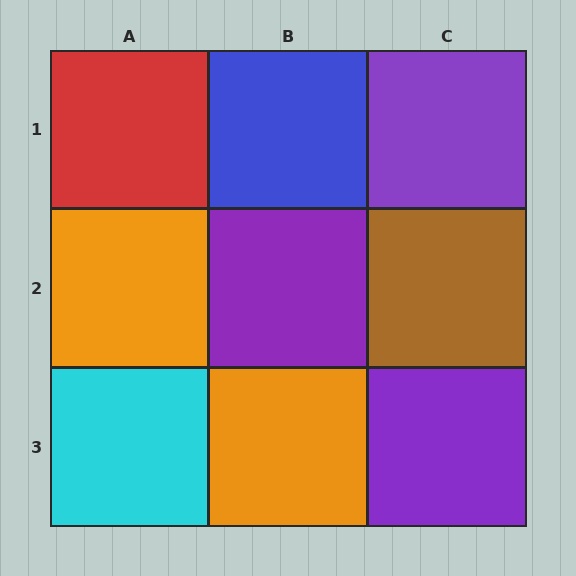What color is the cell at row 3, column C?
Purple.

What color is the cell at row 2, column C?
Brown.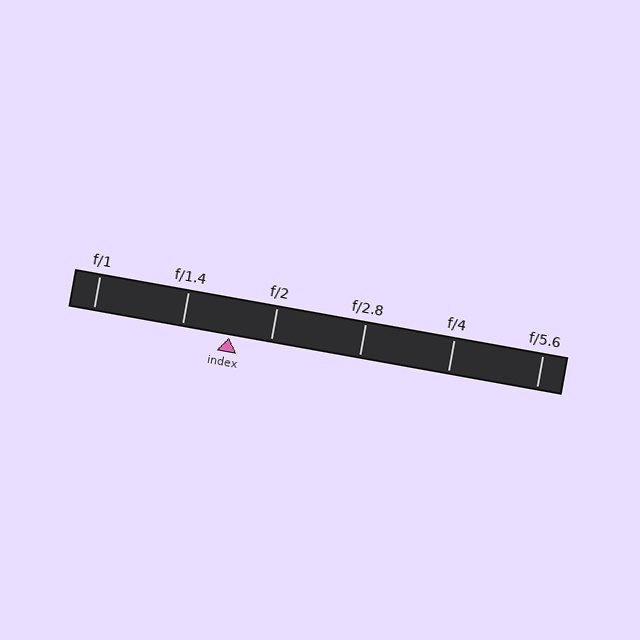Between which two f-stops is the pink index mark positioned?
The index mark is between f/1.4 and f/2.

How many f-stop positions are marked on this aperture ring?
There are 6 f-stop positions marked.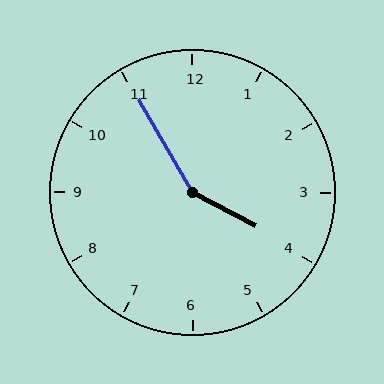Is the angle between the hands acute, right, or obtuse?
It is obtuse.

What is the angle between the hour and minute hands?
Approximately 148 degrees.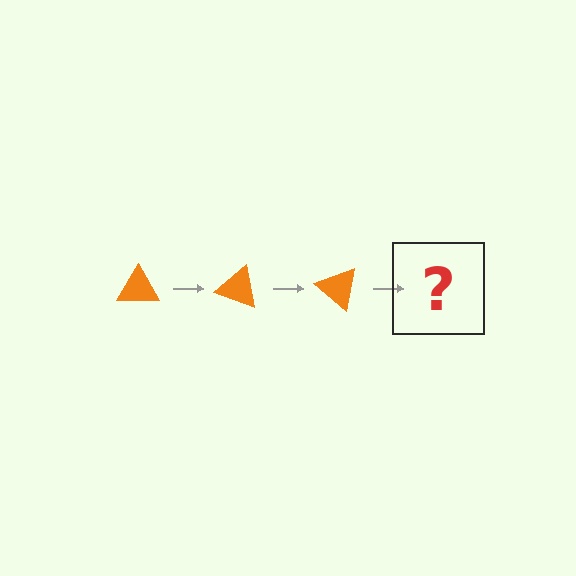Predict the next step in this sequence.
The next step is an orange triangle rotated 60 degrees.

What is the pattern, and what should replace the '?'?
The pattern is that the triangle rotates 20 degrees each step. The '?' should be an orange triangle rotated 60 degrees.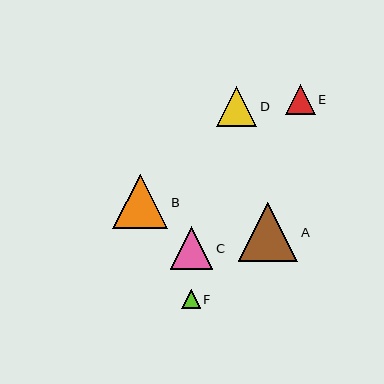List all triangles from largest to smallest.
From largest to smallest: A, B, C, D, E, F.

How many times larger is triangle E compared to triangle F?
Triangle E is approximately 1.6 times the size of triangle F.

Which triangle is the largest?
Triangle A is the largest with a size of approximately 59 pixels.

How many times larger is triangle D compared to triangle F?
Triangle D is approximately 2.1 times the size of triangle F.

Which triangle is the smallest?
Triangle F is the smallest with a size of approximately 19 pixels.